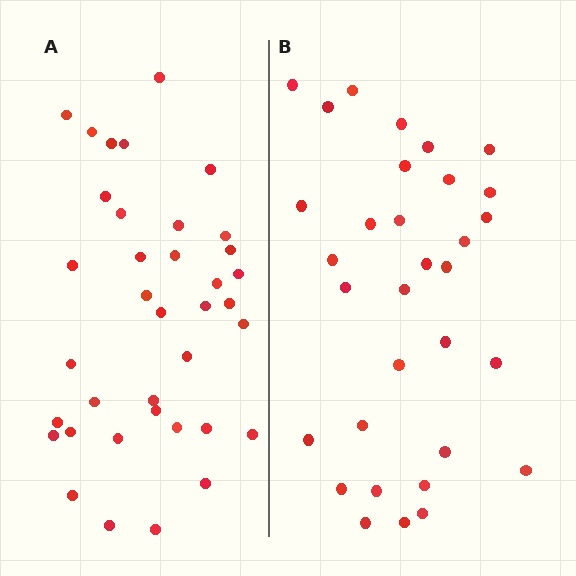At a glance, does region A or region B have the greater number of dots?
Region A (the left region) has more dots.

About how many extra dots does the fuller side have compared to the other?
Region A has about 5 more dots than region B.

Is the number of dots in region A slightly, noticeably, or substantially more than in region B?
Region A has only slightly more — the two regions are fairly close. The ratio is roughly 1.2 to 1.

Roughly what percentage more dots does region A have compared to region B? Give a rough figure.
About 15% more.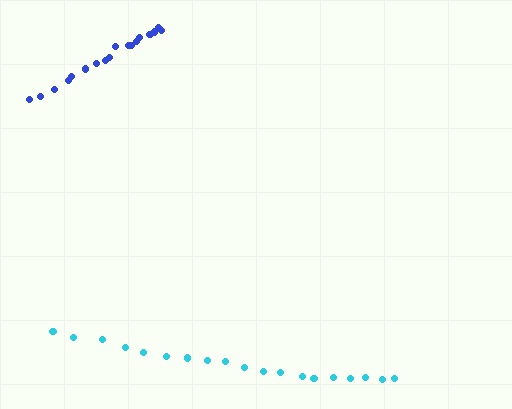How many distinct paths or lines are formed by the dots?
There are 2 distinct paths.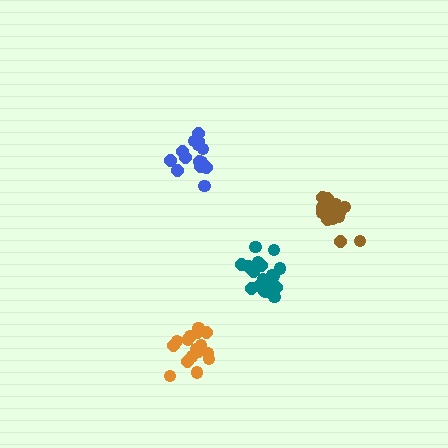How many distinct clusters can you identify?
There are 4 distinct clusters.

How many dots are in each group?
Group 1: 14 dots, Group 2: 20 dots, Group 3: 15 dots, Group 4: 16 dots (65 total).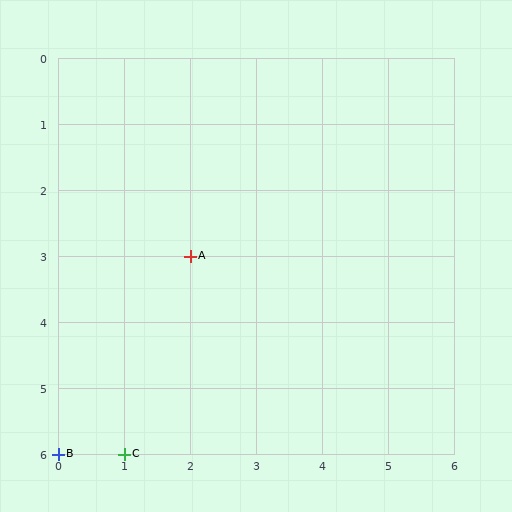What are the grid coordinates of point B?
Point B is at grid coordinates (0, 6).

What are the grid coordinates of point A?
Point A is at grid coordinates (2, 3).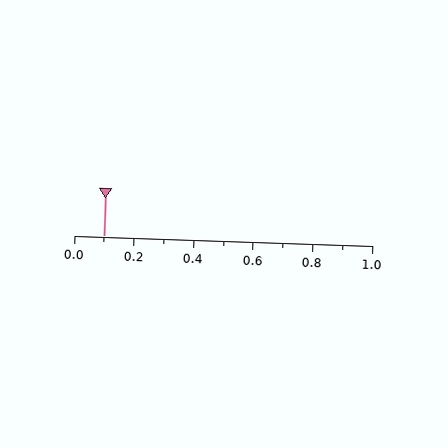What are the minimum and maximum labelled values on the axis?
The axis runs from 0.0 to 1.0.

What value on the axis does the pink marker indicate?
The marker indicates approximately 0.1.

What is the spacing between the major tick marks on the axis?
The major ticks are spaced 0.2 apart.